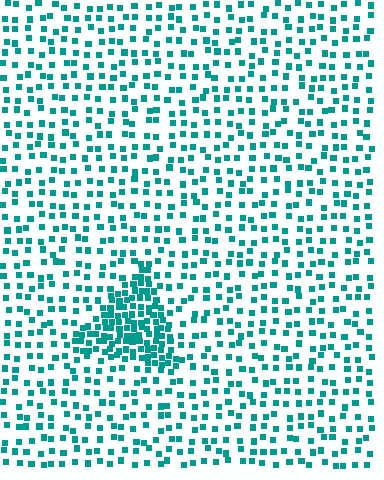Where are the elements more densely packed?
The elements are more densely packed inside the triangle boundary.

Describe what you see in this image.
The image contains small teal elements arranged at two different densities. A triangle-shaped region is visible where the elements are more densely packed than the surrounding area.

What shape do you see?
I see a triangle.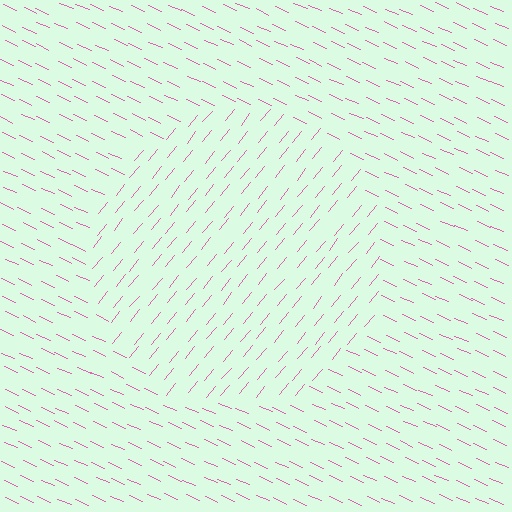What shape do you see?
I see a circle.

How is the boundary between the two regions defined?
The boundary is defined purely by a change in line orientation (approximately 75 degrees difference). All lines are the same color and thickness.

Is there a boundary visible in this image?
Yes, there is a texture boundary formed by a change in line orientation.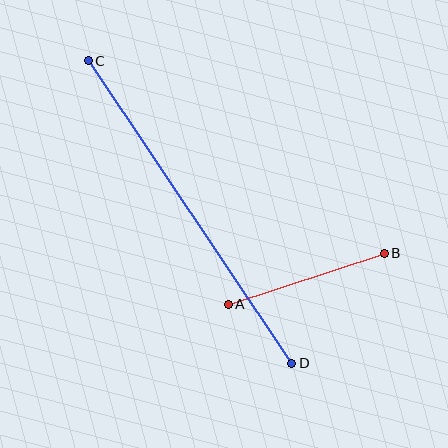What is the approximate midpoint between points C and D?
The midpoint is at approximately (190, 212) pixels.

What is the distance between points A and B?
The distance is approximately 164 pixels.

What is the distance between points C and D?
The distance is approximately 365 pixels.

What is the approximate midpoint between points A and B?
The midpoint is at approximately (306, 279) pixels.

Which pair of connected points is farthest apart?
Points C and D are farthest apart.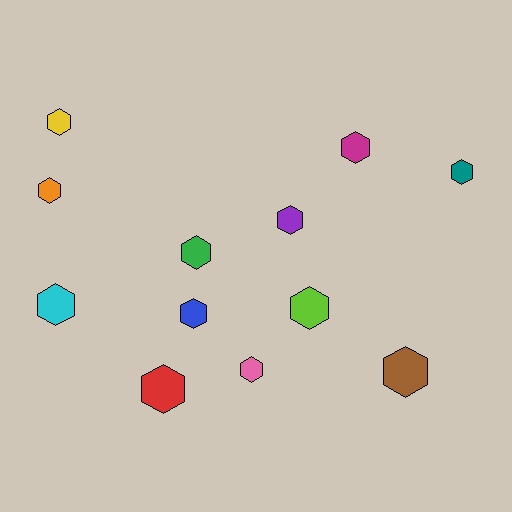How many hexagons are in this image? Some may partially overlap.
There are 12 hexagons.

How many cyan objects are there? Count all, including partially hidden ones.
There is 1 cyan object.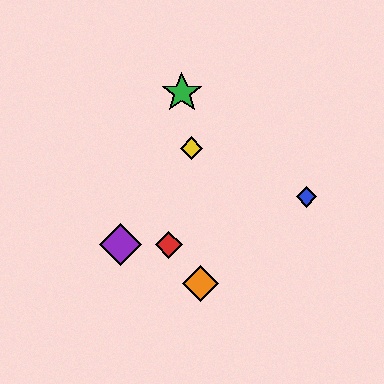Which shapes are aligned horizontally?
The red diamond, the purple diamond are aligned horizontally.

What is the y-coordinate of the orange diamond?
The orange diamond is at y≈284.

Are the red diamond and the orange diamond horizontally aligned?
No, the red diamond is at y≈245 and the orange diamond is at y≈284.